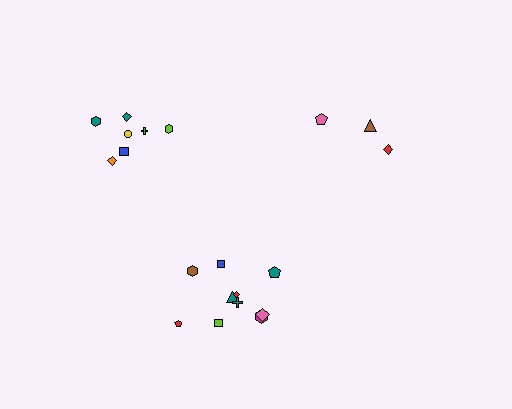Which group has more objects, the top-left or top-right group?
The top-left group.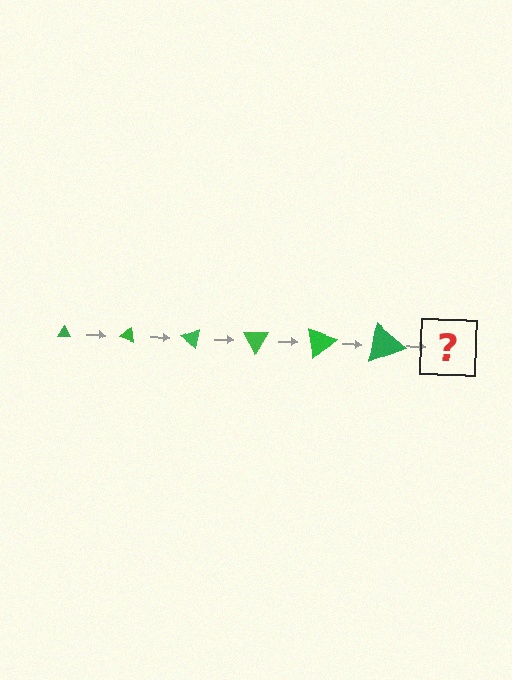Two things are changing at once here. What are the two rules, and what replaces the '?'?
The two rules are that the triangle grows larger each step and it rotates 20 degrees each step. The '?' should be a triangle, larger than the previous one and rotated 120 degrees from the start.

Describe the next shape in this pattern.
It should be a triangle, larger than the previous one and rotated 120 degrees from the start.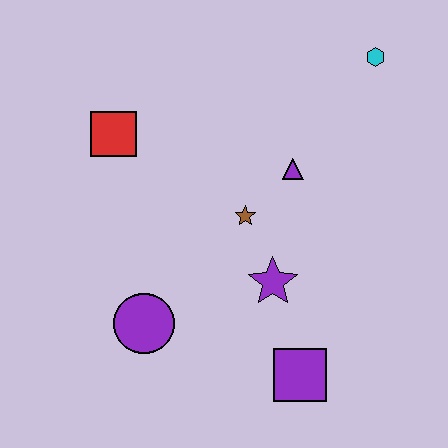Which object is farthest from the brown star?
The cyan hexagon is farthest from the brown star.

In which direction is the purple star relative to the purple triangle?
The purple star is below the purple triangle.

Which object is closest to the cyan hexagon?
The purple triangle is closest to the cyan hexagon.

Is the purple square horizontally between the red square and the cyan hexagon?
Yes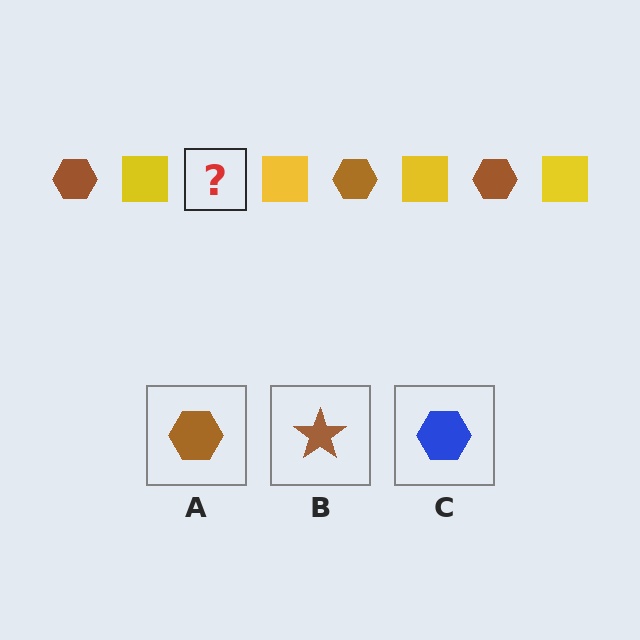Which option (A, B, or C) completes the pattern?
A.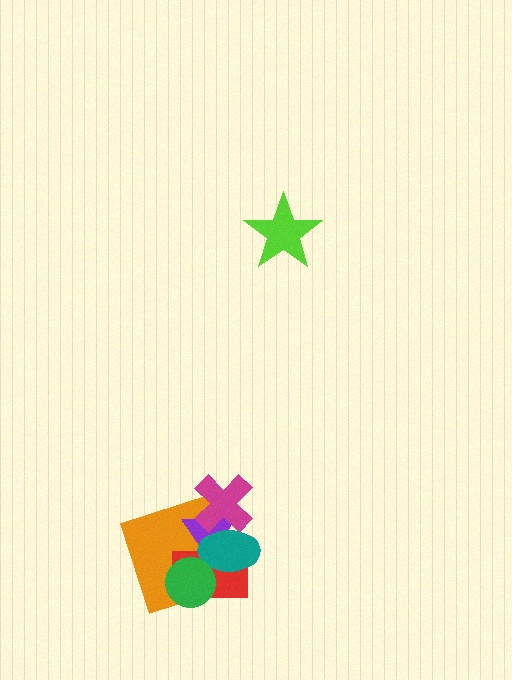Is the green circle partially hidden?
No, no other shape covers it.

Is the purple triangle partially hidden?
Yes, it is partially covered by another shape.